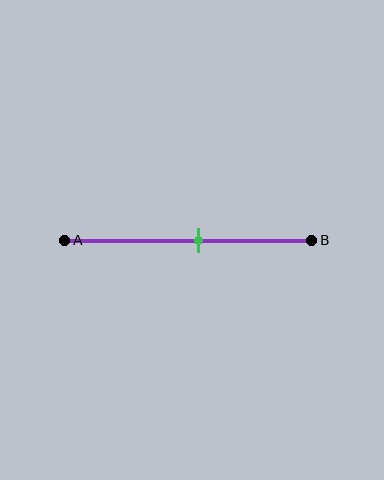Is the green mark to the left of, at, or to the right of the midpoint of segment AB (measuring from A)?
The green mark is to the right of the midpoint of segment AB.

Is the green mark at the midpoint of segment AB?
No, the mark is at about 55% from A, not at the 50% midpoint.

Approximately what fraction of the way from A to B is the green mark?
The green mark is approximately 55% of the way from A to B.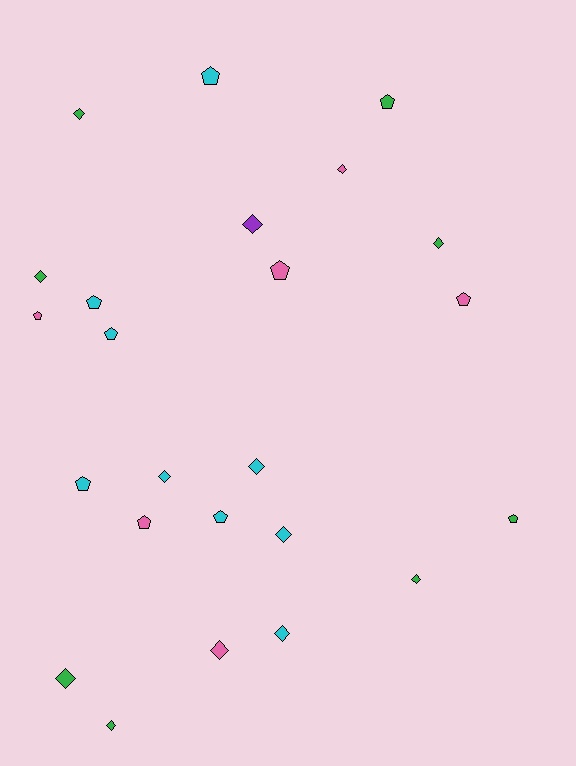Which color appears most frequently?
Cyan, with 9 objects.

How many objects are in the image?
There are 24 objects.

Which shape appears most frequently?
Diamond, with 13 objects.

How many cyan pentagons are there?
There are 5 cyan pentagons.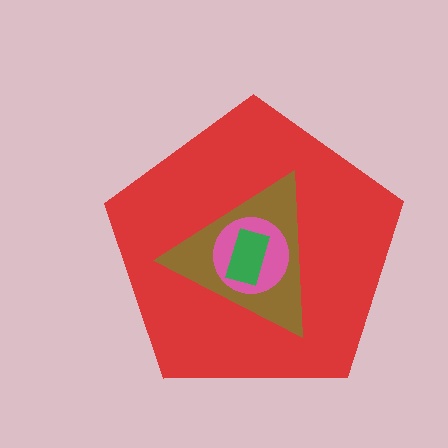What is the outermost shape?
The red pentagon.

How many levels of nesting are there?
4.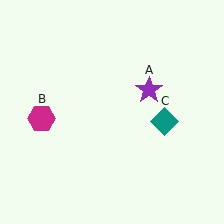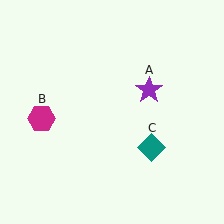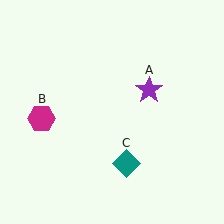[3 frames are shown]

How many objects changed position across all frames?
1 object changed position: teal diamond (object C).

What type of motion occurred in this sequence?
The teal diamond (object C) rotated clockwise around the center of the scene.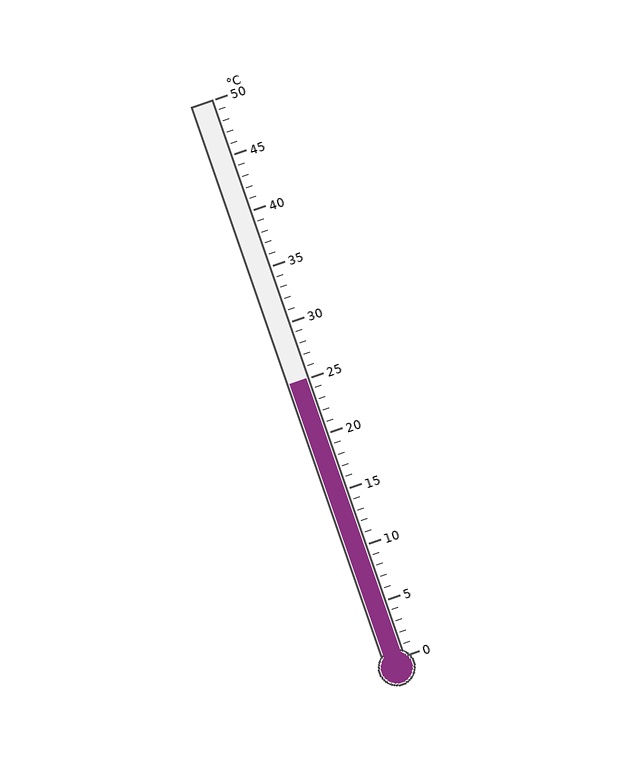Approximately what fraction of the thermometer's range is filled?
The thermometer is filled to approximately 50% of its range.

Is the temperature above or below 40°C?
The temperature is below 40°C.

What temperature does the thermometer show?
The thermometer shows approximately 25°C.